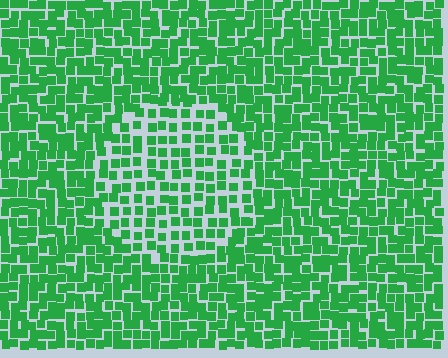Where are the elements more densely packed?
The elements are more densely packed outside the circle boundary.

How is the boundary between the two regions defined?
The boundary is defined by a change in element density (approximately 1.6x ratio). All elements are the same color, size, and shape.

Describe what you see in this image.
The image contains small green elements arranged at two different densities. A circle-shaped region is visible where the elements are less densely packed than the surrounding area.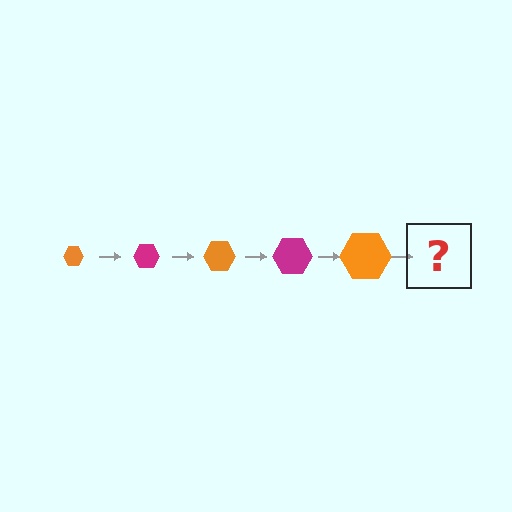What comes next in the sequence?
The next element should be a magenta hexagon, larger than the previous one.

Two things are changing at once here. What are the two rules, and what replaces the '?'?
The two rules are that the hexagon grows larger each step and the color cycles through orange and magenta. The '?' should be a magenta hexagon, larger than the previous one.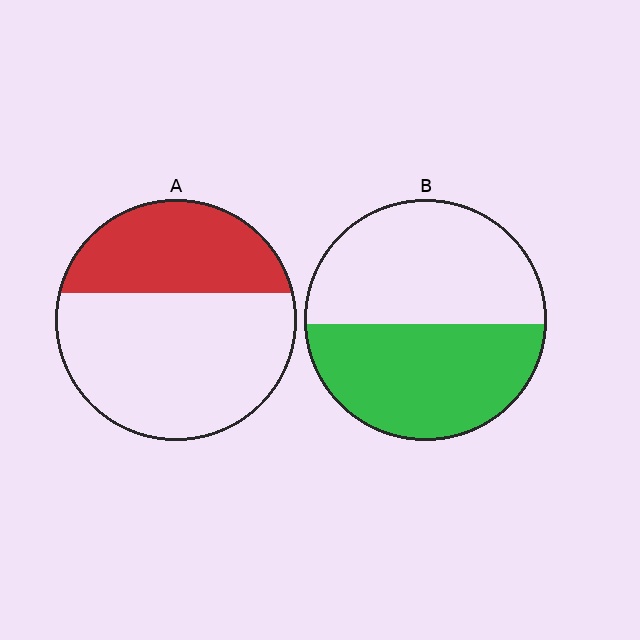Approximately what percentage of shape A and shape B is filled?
A is approximately 35% and B is approximately 50%.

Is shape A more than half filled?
No.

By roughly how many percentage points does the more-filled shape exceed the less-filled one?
By roughly 10 percentage points (B over A).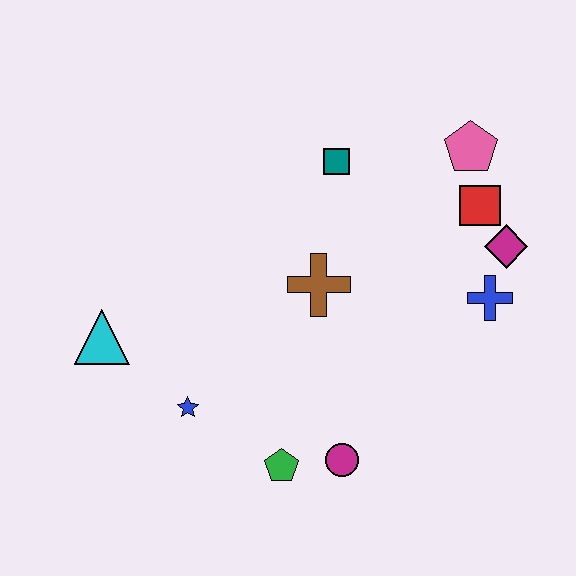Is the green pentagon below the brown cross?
Yes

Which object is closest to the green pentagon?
The magenta circle is closest to the green pentagon.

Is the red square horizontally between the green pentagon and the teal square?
No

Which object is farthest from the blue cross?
The cyan triangle is farthest from the blue cross.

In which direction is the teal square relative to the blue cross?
The teal square is to the left of the blue cross.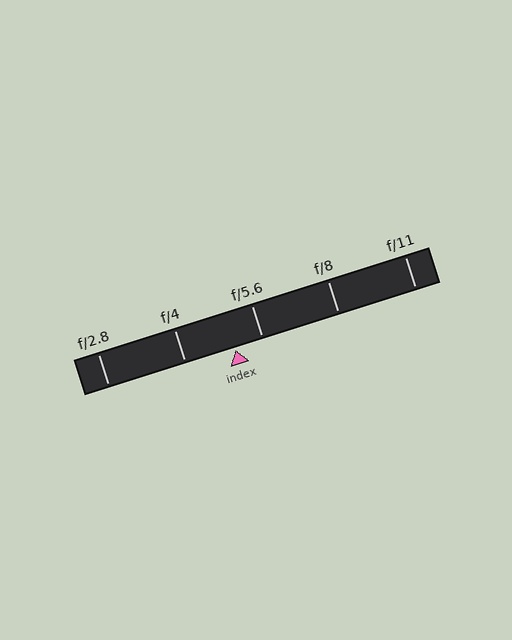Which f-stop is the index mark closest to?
The index mark is closest to f/5.6.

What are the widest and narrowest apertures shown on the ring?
The widest aperture shown is f/2.8 and the narrowest is f/11.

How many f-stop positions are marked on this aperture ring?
There are 5 f-stop positions marked.